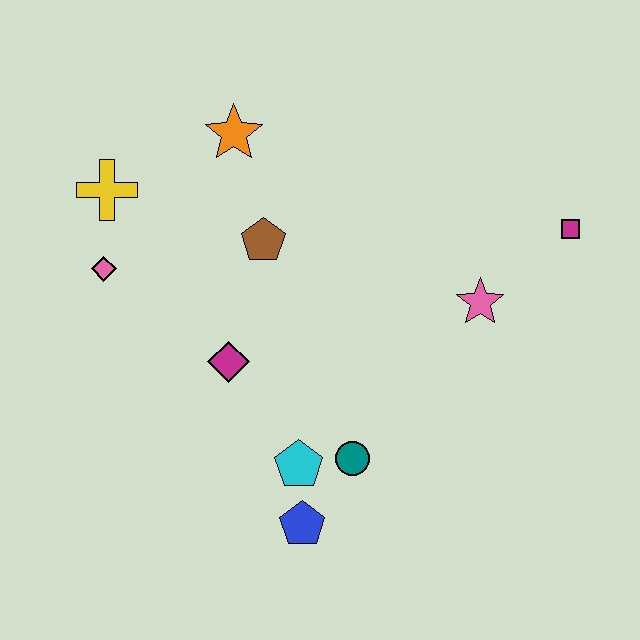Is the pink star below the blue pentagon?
No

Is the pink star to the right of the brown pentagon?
Yes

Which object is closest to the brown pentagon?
The orange star is closest to the brown pentagon.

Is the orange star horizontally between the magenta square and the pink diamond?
Yes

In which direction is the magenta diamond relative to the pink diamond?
The magenta diamond is to the right of the pink diamond.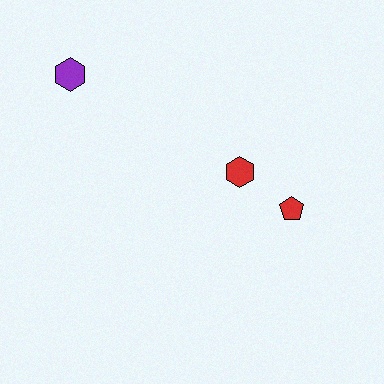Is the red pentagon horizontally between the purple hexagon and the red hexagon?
No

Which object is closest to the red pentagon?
The red hexagon is closest to the red pentagon.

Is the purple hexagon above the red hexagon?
Yes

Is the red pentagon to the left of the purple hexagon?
No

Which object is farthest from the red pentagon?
The purple hexagon is farthest from the red pentagon.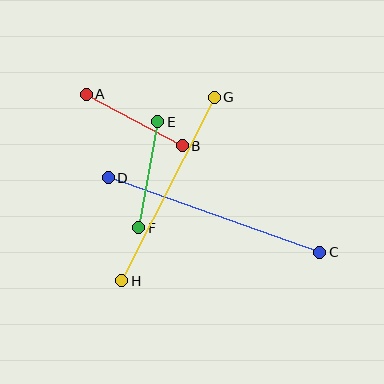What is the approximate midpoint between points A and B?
The midpoint is at approximately (134, 120) pixels.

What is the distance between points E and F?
The distance is approximately 108 pixels.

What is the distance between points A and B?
The distance is approximately 109 pixels.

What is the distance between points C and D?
The distance is approximately 224 pixels.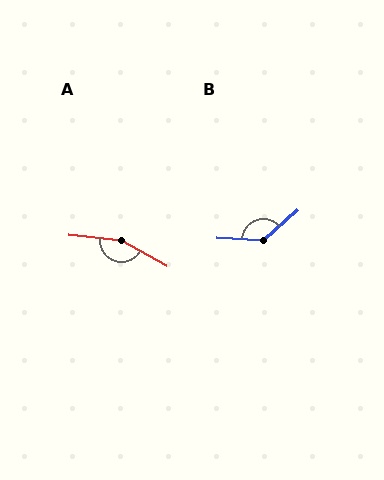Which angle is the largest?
A, at approximately 156 degrees.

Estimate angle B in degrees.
Approximately 135 degrees.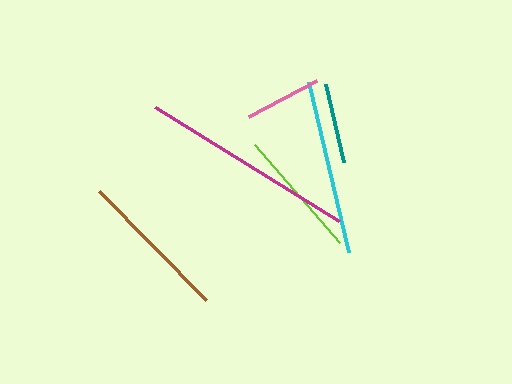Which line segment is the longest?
The magenta line is the longest at approximately 216 pixels.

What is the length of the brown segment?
The brown segment is approximately 153 pixels long.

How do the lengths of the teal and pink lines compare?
The teal and pink lines are approximately the same length.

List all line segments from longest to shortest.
From longest to shortest: magenta, cyan, brown, lime, teal, pink.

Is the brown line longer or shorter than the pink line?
The brown line is longer than the pink line.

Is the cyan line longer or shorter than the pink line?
The cyan line is longer than the pink line.